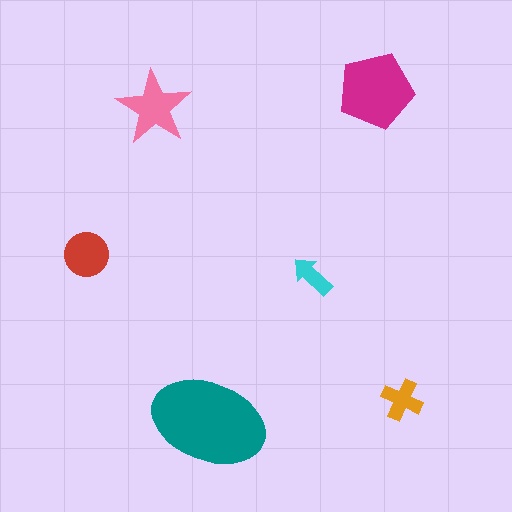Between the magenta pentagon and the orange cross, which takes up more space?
The magenta pentagon.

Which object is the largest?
The teal ellipse.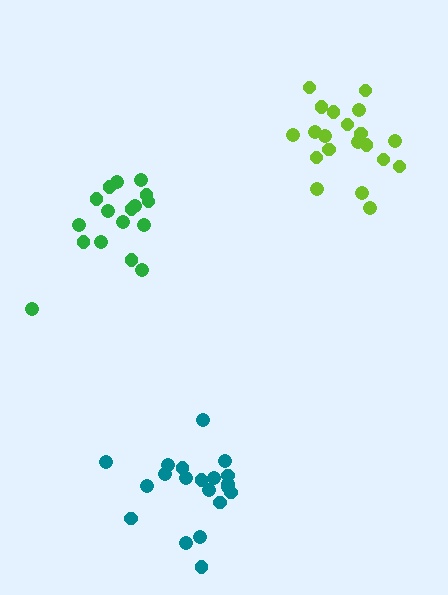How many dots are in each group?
Group 1: 20 dots, Group 2: 20 dots, Group 3: 17 dots (57 total).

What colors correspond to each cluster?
The clusters are colored: lime, teal, green.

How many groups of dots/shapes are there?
There are 3 groups.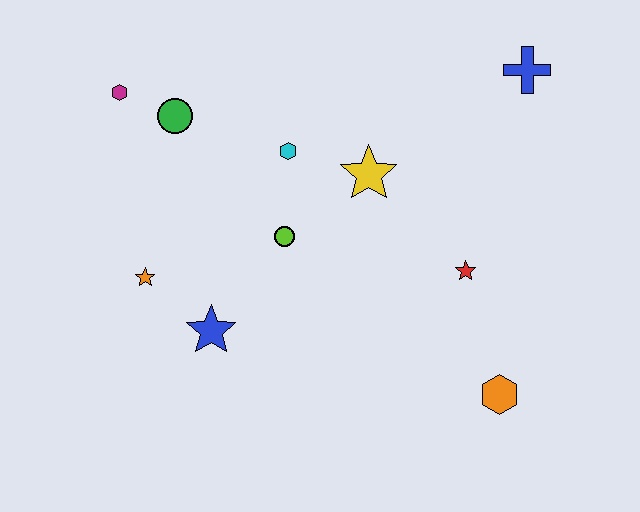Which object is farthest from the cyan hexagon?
The orange hexagon is farthest from the cyan hexagon.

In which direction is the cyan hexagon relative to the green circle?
The cyan hexagon is to the right of the green circle.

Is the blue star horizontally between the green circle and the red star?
Yes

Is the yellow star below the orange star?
No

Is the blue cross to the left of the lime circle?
No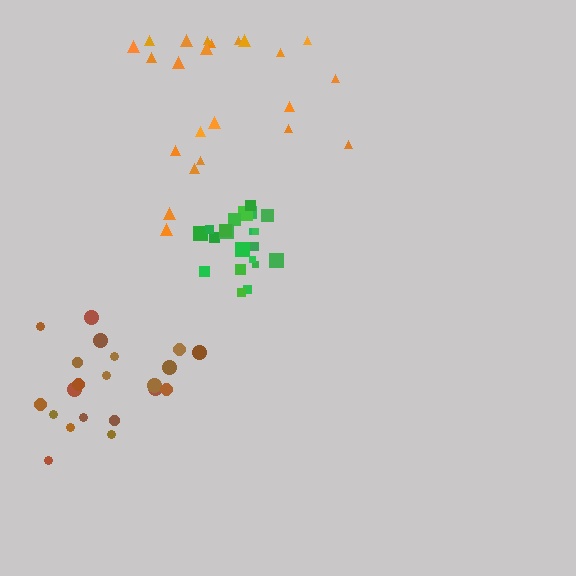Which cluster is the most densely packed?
Green.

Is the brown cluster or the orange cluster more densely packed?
Brown.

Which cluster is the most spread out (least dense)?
Orange.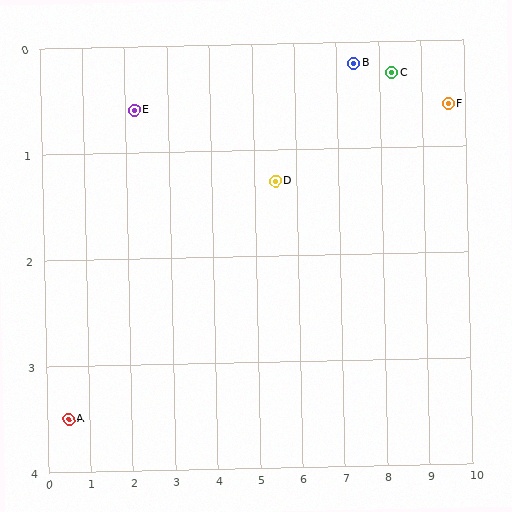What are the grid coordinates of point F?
Point F is at approximately (9.6, 0.6).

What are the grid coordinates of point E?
Point E is at approximately (2.2, 0.6).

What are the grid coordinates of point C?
Point C is at approximately (8.3, 0.3).